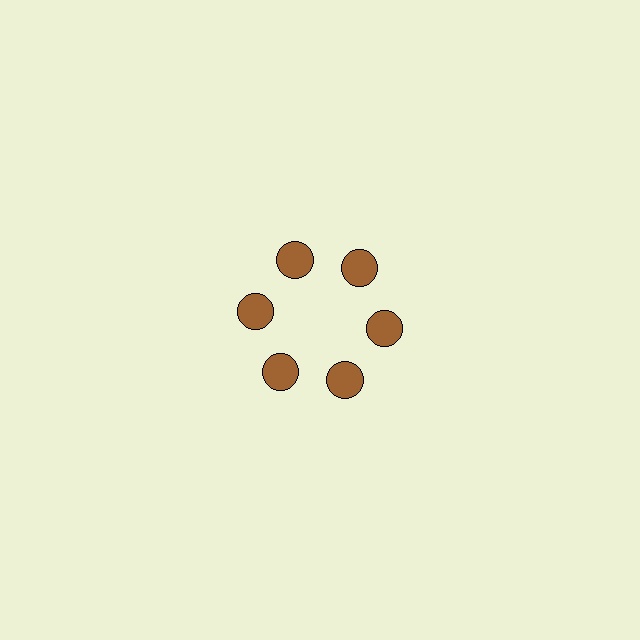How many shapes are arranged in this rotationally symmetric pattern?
There are 6 shapes, arranged in 6 groups of 1.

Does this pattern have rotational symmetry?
Yes, this pattern has 6-fold rotational symmetry. It looks the same after rotating 60 degrees around the center.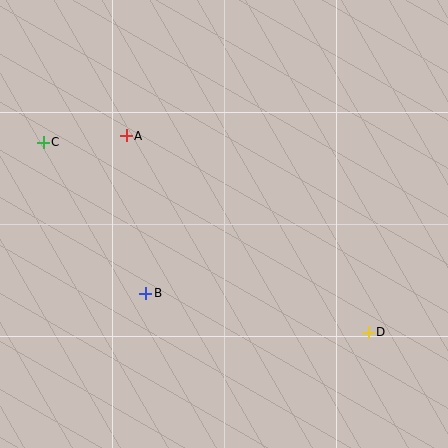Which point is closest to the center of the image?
Point B at (146, 293) is closest to the center.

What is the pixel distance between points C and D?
The distance between C and D is 376 pixels.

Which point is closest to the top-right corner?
Point D is closest to the top-right corner.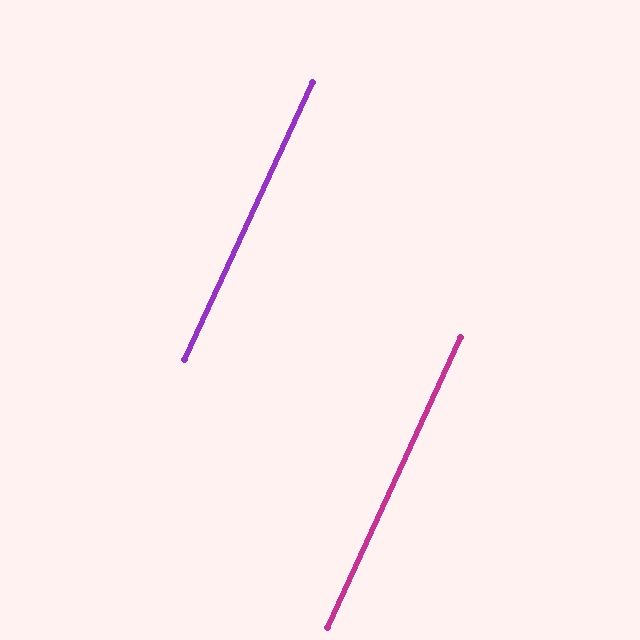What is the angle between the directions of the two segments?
Approximately 0 degrees.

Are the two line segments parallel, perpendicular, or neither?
Parallel — their directions differ by only 0.2°.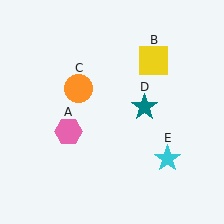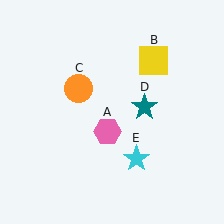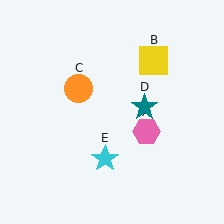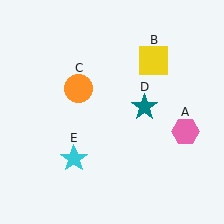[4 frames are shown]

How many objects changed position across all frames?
2 objects changed position: pink hexagon (object A), cyan star (object E).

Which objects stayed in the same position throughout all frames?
Yellow square (object B) and orange circle (object C) and teal star (object D) remained stationary.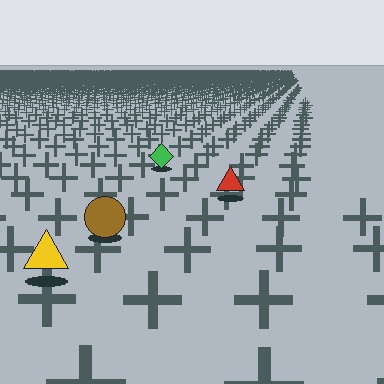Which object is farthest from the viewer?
The green diamond is farthest from the viewer. It appears smaller and the ground texture around it is denser.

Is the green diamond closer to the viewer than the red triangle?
No. The red triangle is closer — you can tell from the texture gradient: the ground texture is coarser near it.